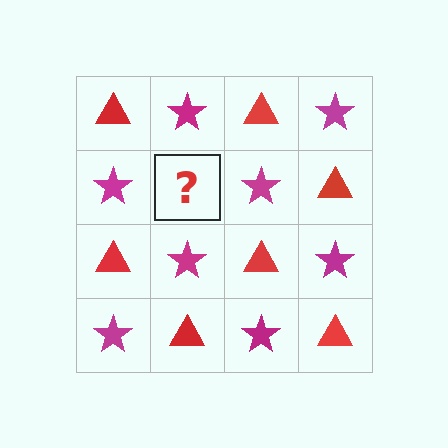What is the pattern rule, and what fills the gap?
The rule is that it alternates red triangle and magenta star in a checkerboard pattern. The gap should be filled with a red triangle.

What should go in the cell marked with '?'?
The missing cell should contain a red triangle.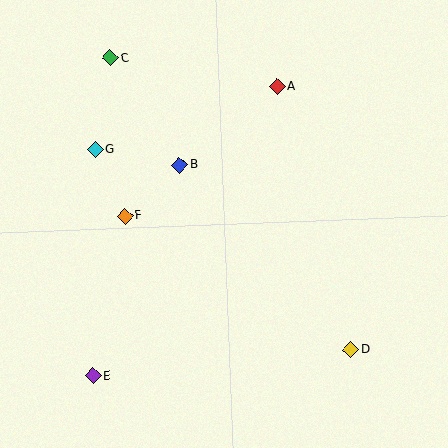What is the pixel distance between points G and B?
The distance between G and B is 85 pixels.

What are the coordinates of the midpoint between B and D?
The midpoint between B and D is at (265, 257).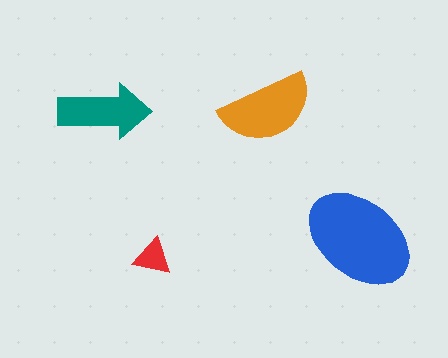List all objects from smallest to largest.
The red triangle, the teal arrow, the orange semicircle, the blue ellipse.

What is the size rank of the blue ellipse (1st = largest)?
1st.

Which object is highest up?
The teal arrow is topmost.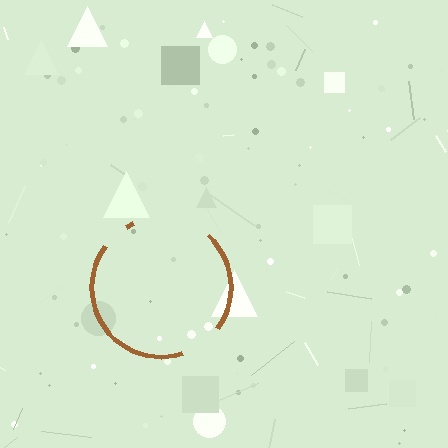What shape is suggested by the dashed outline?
The dashed outline suggests a circle.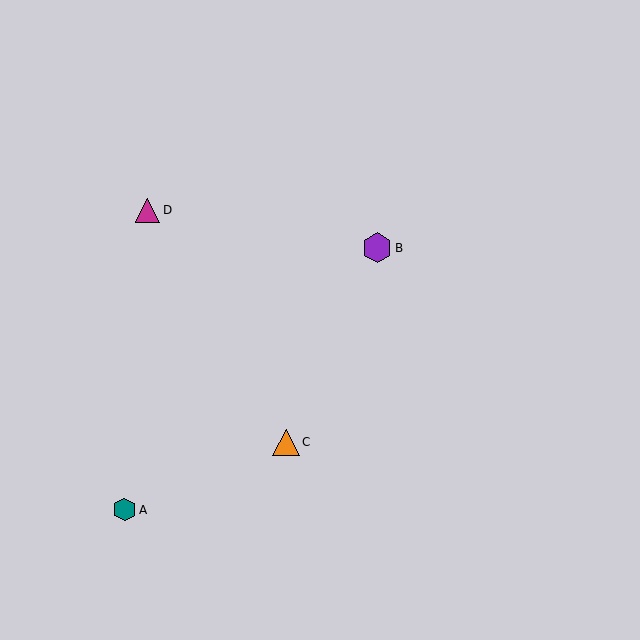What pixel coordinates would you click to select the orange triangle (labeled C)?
Click at (286, 442) to select the orange triangle C.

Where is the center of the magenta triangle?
The center of the magenta triangle is at (148, 210).